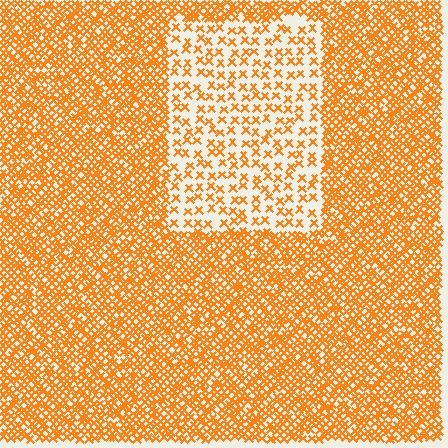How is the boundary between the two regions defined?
The boundary is defined by a change in element density (approximately 2.6x ratio). All elements are the same color, size, and shape.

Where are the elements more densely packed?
The elements are more densely packed outside the rectangle boundary.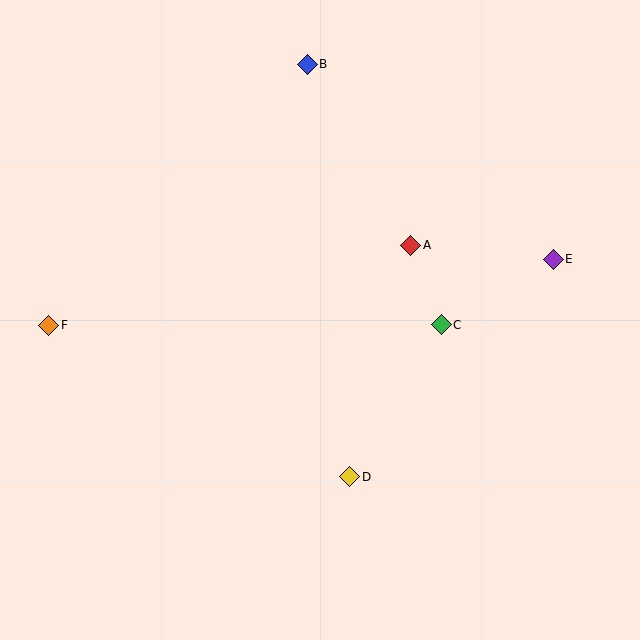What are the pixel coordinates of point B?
Point B is at (307, 64).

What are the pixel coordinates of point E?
Point E is at (553, 259).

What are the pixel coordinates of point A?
Point A is at (411, 245).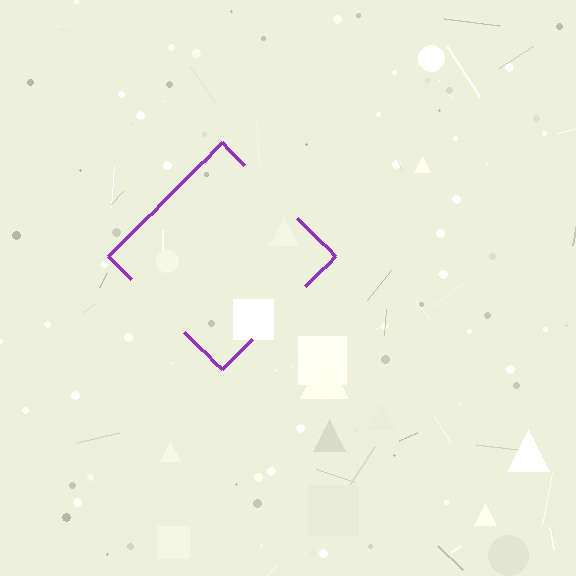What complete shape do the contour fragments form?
The contour fragments form a diamond.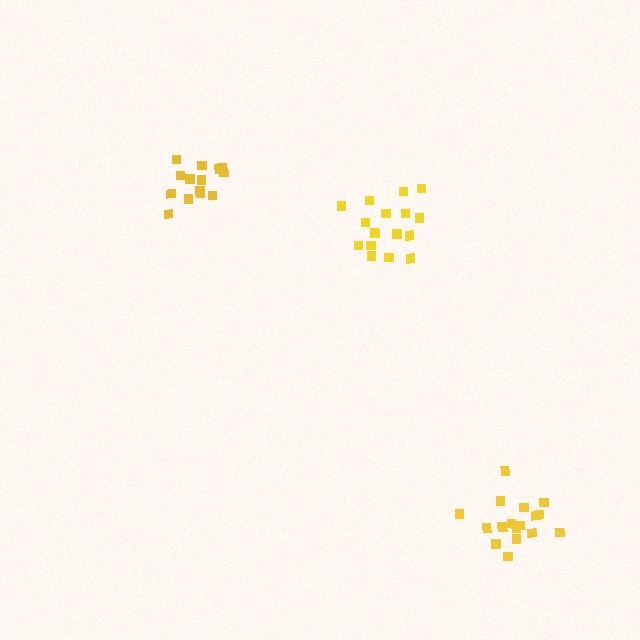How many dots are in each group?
Group 1: 16 dots, Group 2: 17 dots, Group 3: 14 dots (47 total).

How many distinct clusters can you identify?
There are 3 distinct clusters.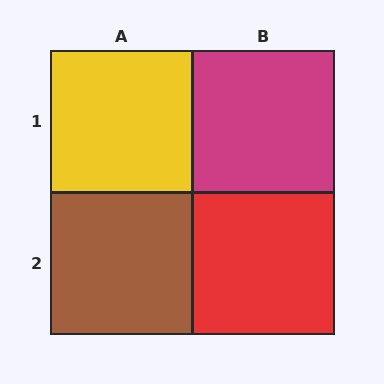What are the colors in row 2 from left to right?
Brown, red.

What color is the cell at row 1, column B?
Magenta.